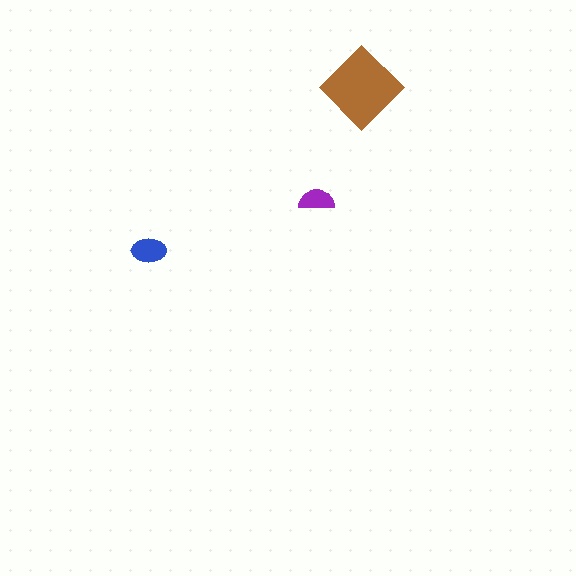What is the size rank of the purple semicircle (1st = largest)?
3rd.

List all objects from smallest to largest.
The purple semicircle, the blue ellipse, the brown diamond.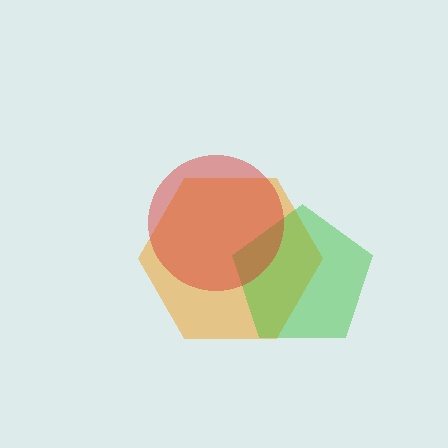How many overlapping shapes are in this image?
There are 3 overlapping shapes in the image.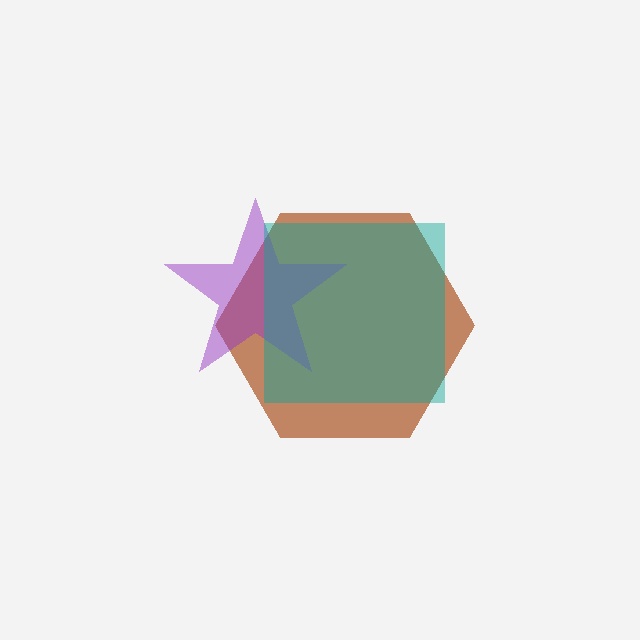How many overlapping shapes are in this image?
There are 3 overlapping shapes in the image.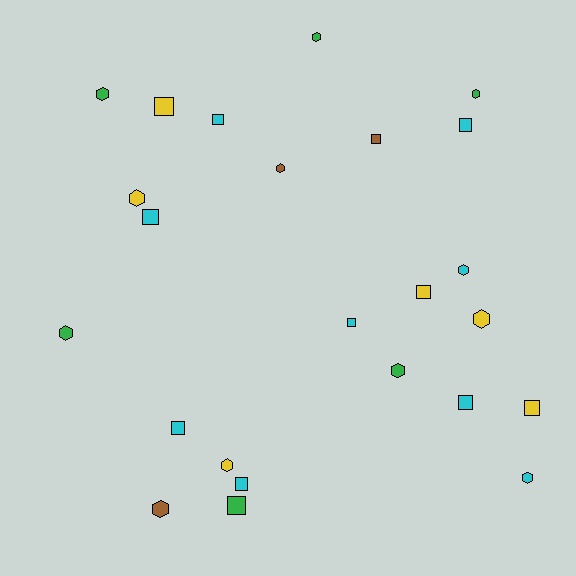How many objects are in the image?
There are 24 objects.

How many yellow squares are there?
There are 3 yellow squares.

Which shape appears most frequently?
Square, with 12 objects.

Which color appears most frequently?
Cyan, with 9 objects.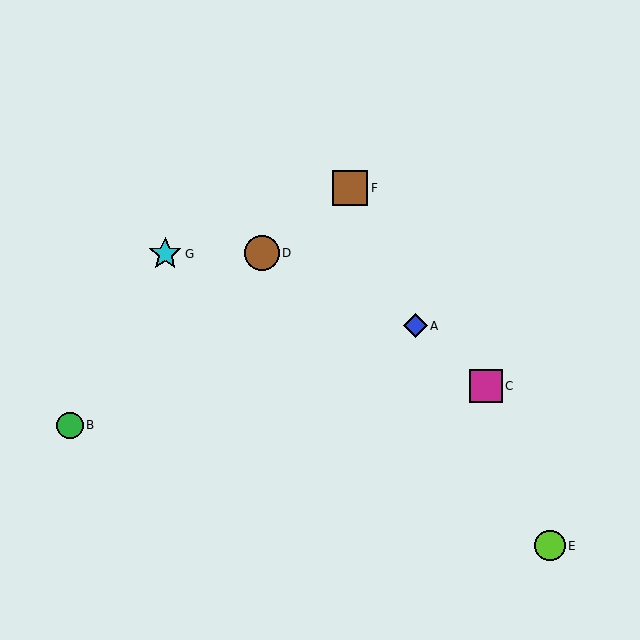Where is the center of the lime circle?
The center of the lime circle is at (550, 546).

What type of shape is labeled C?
Shape C is a magenta square.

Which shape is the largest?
The brown square (labeled F) is the largest.